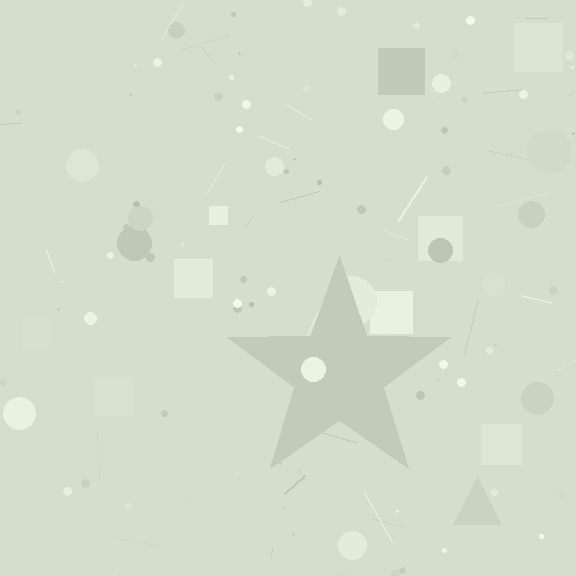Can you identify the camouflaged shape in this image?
The camouflaged shape is a star.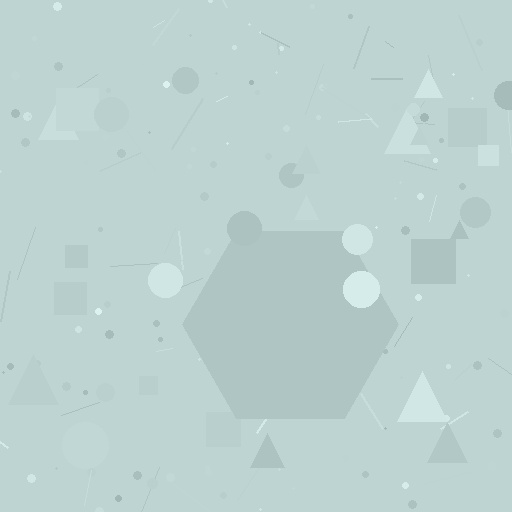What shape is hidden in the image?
A hexagon is hidden in the image.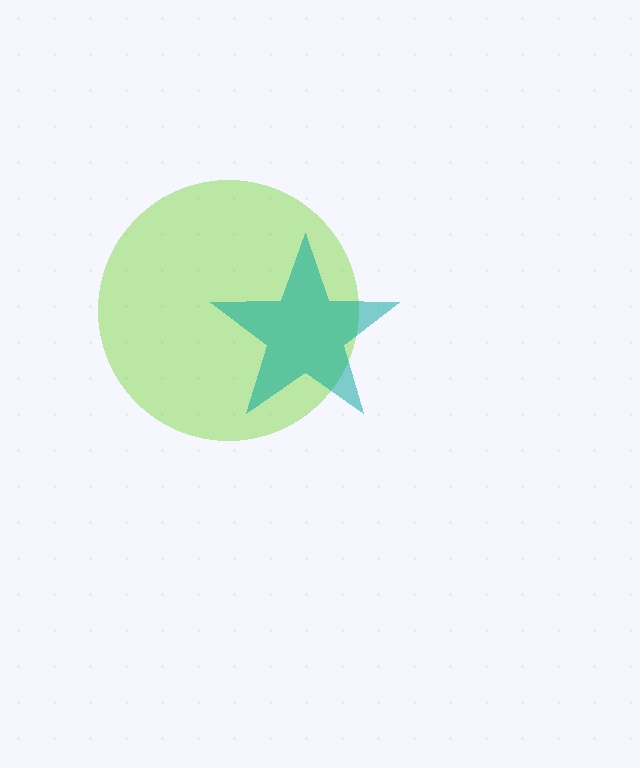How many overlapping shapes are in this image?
There are 2 overlapping shapes in the image.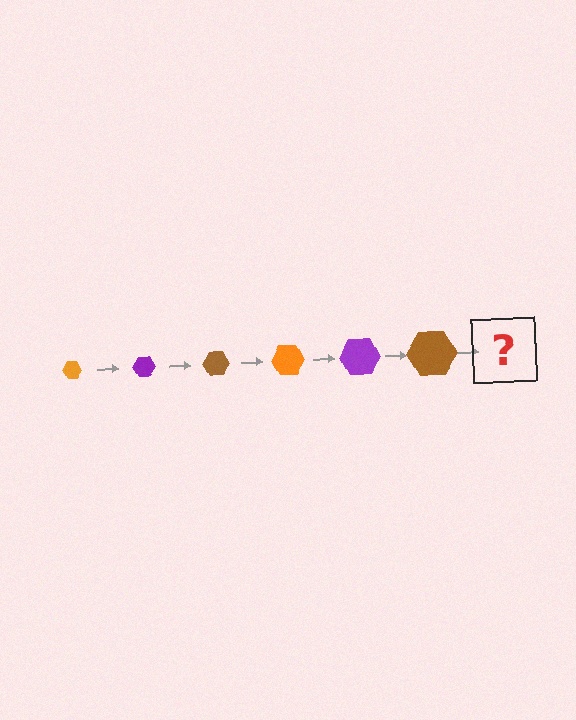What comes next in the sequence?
The next element should be an orange hexagon, larger than the previous one.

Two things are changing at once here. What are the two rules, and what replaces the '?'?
The two rules are that the hexagon grows larger each step and the color cycles through orange, purple, and brown. The '?' should be an orange hexagon, larger than the previous one.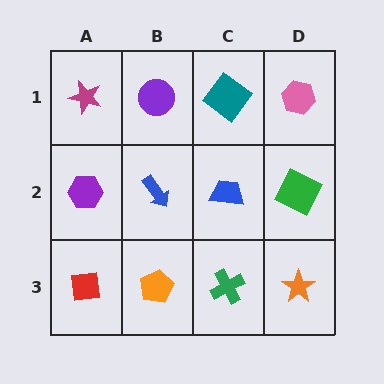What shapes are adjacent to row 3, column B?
A blue arrow (row 2, column B), a red square (row 3, column A), a green cross (row 3, column C).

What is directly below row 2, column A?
A red square.